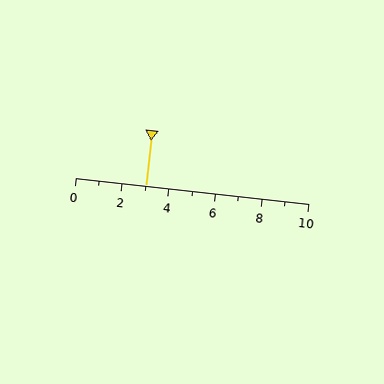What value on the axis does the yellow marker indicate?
The marker indicates approximately 3.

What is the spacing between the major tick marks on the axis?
The major ticks are spaced 2 apart.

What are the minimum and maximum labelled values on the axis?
The axis runs from 0 to 10.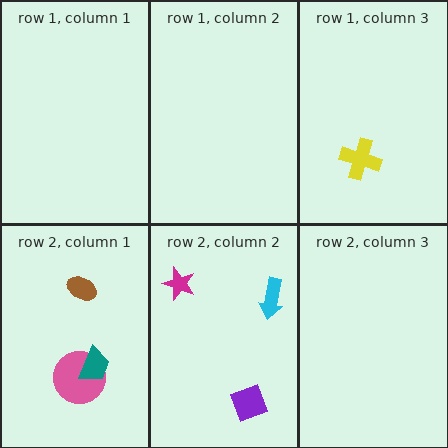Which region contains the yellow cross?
The row 1, column 3 region.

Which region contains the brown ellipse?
The row 2, column 1 region.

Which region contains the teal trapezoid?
The row 2, column 1 region.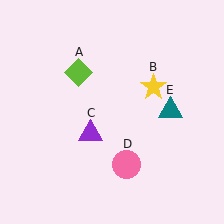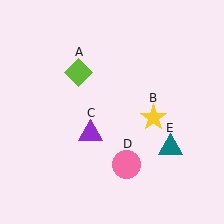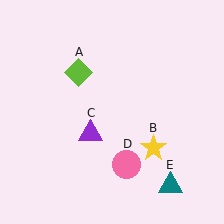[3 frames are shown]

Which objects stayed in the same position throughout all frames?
Lime diamond (object A) and purple triangle (object C) and pink circle (object D) remained stationary.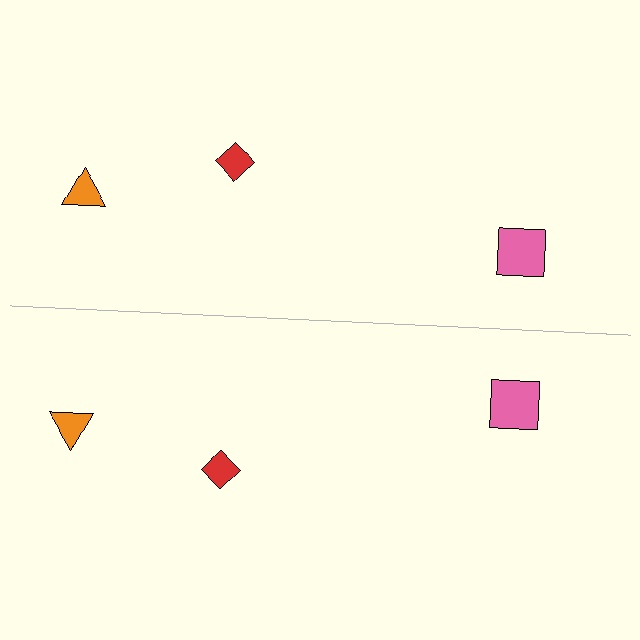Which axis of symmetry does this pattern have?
The pattern has a horizontal axis of symmetry running through the center of the image.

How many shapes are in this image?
There are 6 shapes in this image.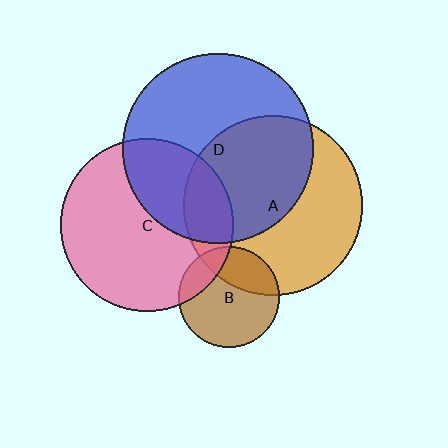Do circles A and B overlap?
Yes.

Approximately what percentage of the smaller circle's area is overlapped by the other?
Approximately 30%.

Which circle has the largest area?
Circle D (blue).